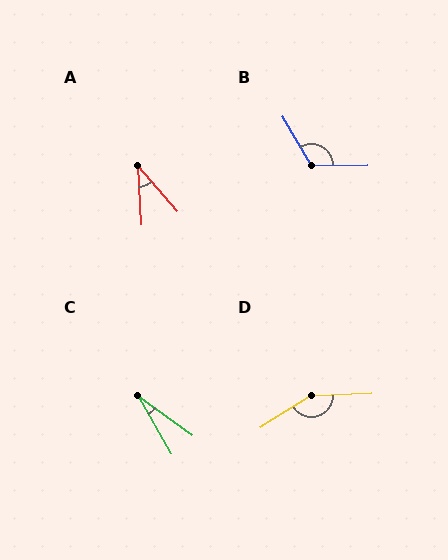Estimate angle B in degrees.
Approximately 119 degrees.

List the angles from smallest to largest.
C (24°), A (37°), B (119°), D (150°).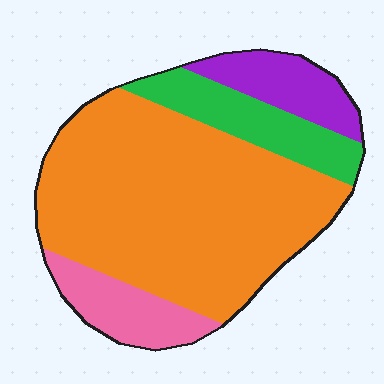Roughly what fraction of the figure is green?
Green takes up about one eighth (1/8) of the figure.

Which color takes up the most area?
Orange, at roughly 65%.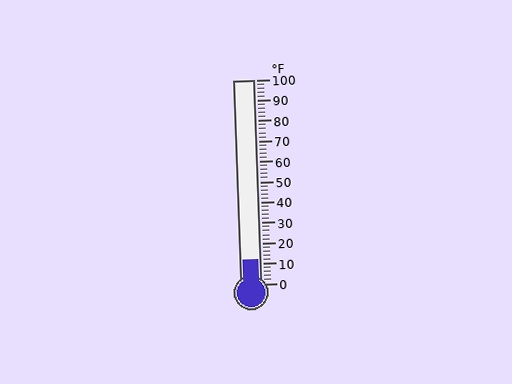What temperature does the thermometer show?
The thermometer shows approximately 12°F.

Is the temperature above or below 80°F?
The temperature is below 80°F.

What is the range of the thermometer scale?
The thermometer scale ranges from 0°F to 100°F.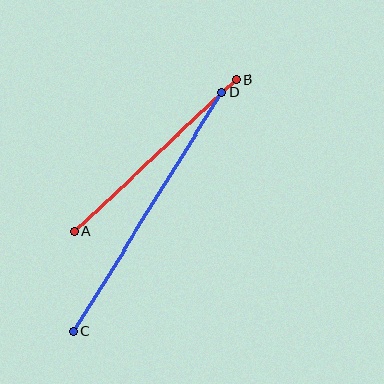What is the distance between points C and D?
The distance is approximately 282 pixels.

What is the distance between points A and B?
The distance is approximately 222 pixels.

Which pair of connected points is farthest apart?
Points C and D are farthest apart.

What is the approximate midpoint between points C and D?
The midpoint is at approximately (147, 212) pixels.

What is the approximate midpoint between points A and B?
The midpoint is at approximately (155, 155) pixels.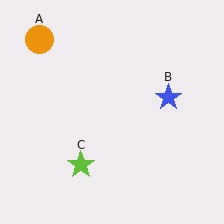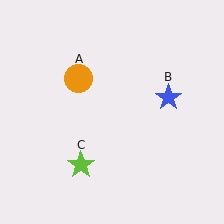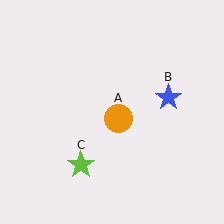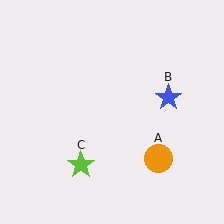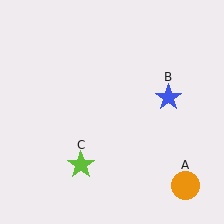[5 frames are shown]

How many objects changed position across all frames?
1 object changed position: orange circle (object A).